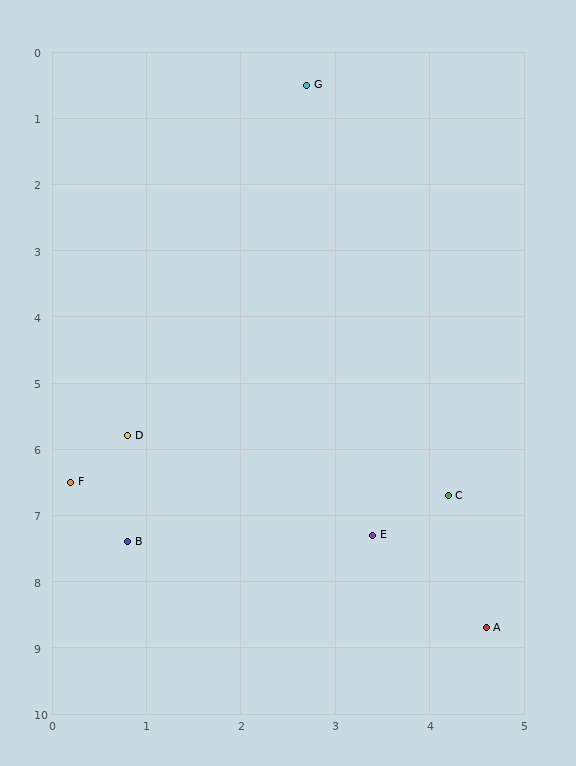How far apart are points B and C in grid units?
Points B and C are about 3.5 grid units apart.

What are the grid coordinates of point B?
Point B is at approximately (0.8, 7.4).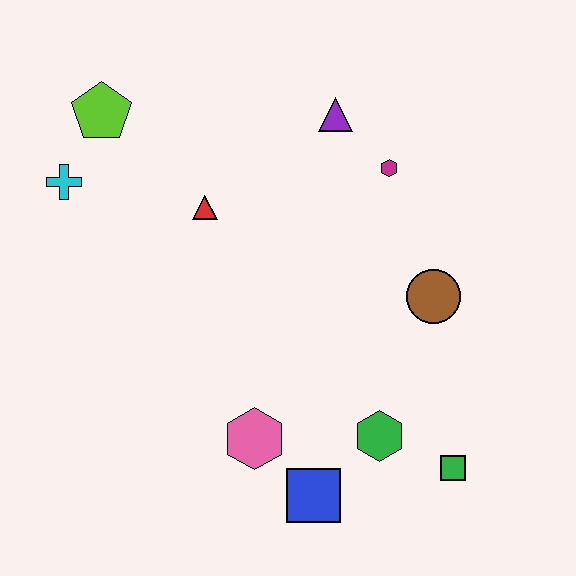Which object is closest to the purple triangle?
The magenta hexagon is closest to the purple triangle.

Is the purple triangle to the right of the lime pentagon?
Yes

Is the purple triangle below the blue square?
No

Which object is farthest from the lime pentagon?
The green square is farthest from the lime pentagon.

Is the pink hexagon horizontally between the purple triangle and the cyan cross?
Yes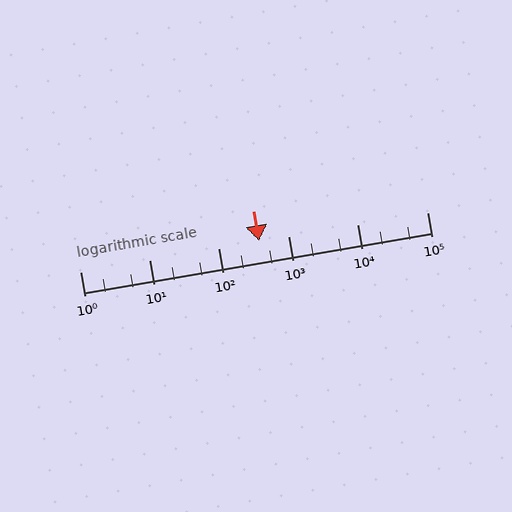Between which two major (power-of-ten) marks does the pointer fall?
The pointer is between 100 and 1000.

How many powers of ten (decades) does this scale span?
The scale spans 5 decades, from 1 to 100000.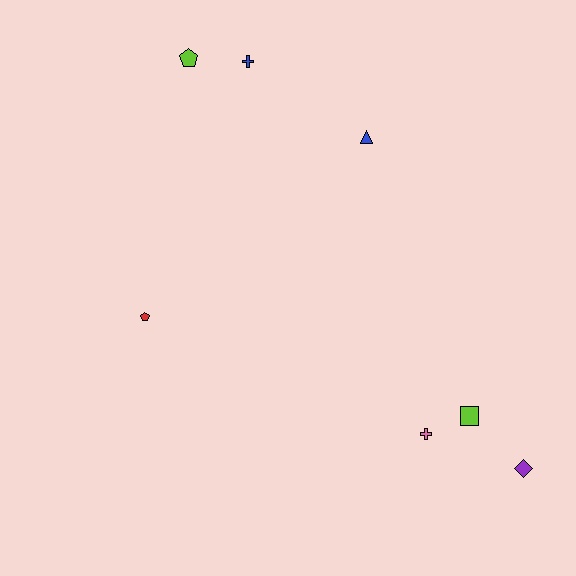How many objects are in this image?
There are 7 objects.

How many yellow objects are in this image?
There are no yellow objects.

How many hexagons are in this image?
There are no hexagons.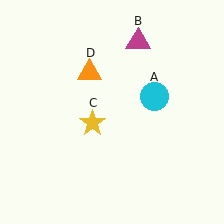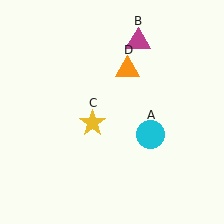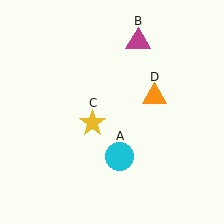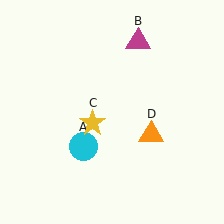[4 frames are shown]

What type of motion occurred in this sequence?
The cyan circle (object A), orange triangle (object D) rotated clockwise around the center of the scene.